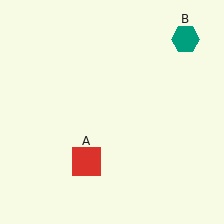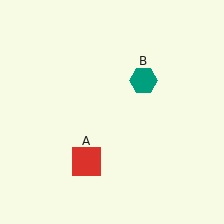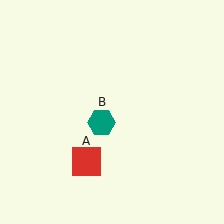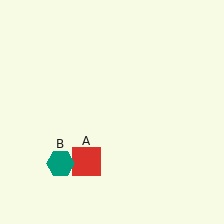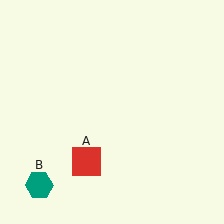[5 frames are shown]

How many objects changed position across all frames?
1 object changed position: teal hexagon (object B).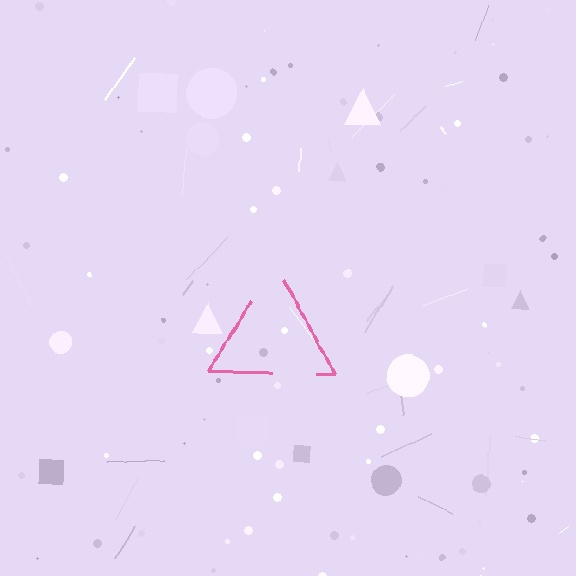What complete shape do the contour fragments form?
The contour fragments form a triangle.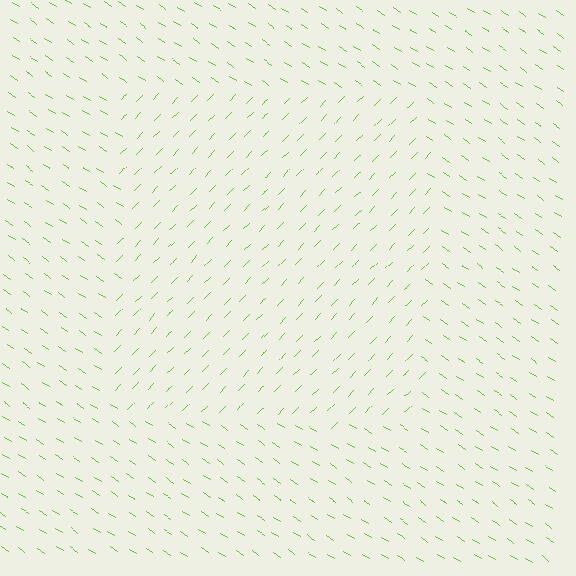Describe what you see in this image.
The image is filled with small lime line segments. A rectangle region in the image has lines oriented differently from the surrounding lines, creating a visible texture boundary.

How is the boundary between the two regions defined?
The boundary is defined purely by a change in line orientation (approximately 79 degrees difference). All lines are the same color and thickness.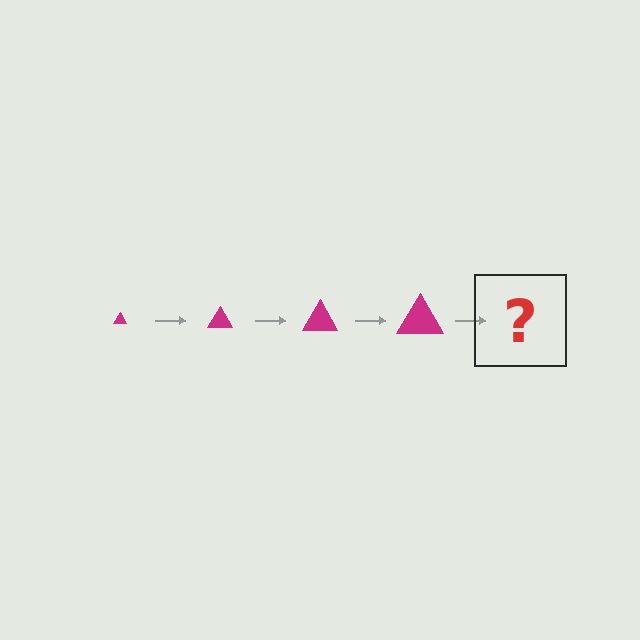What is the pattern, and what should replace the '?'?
The pattern is that the triangle gets progressively larger each step. The '?' should be a magenta triangle, larger than the previous one.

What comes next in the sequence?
The next element should be a magenta triangle, larger than the previous one.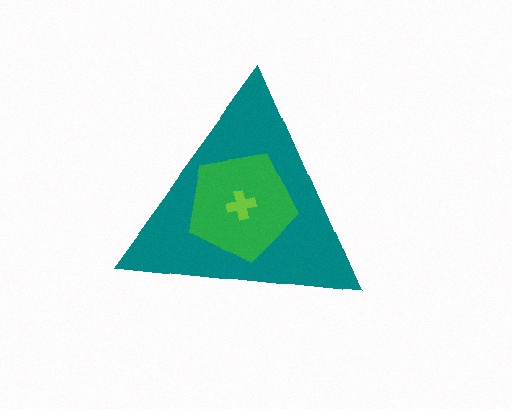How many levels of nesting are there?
3.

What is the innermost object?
The lime cross.